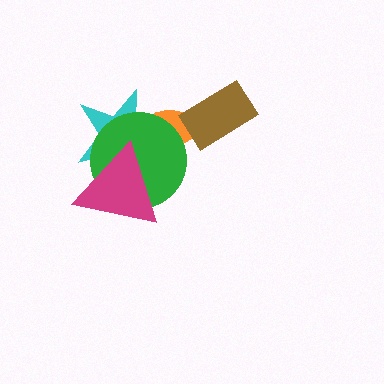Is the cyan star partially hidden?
Yes, it is partially covered by another shape.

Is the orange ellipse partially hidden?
Yes, it is partially covered by another shape.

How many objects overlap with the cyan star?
3 objects overlap with the cyan star.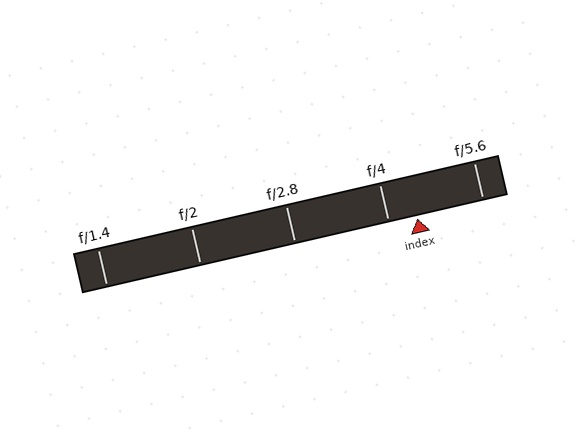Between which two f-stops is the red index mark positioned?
The index mark is between f/4 and f/5.6.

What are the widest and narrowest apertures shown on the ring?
The widest aperture shown is f/1.4 and the narrowest is f/5.6.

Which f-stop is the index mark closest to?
The index mark is closest to f/4.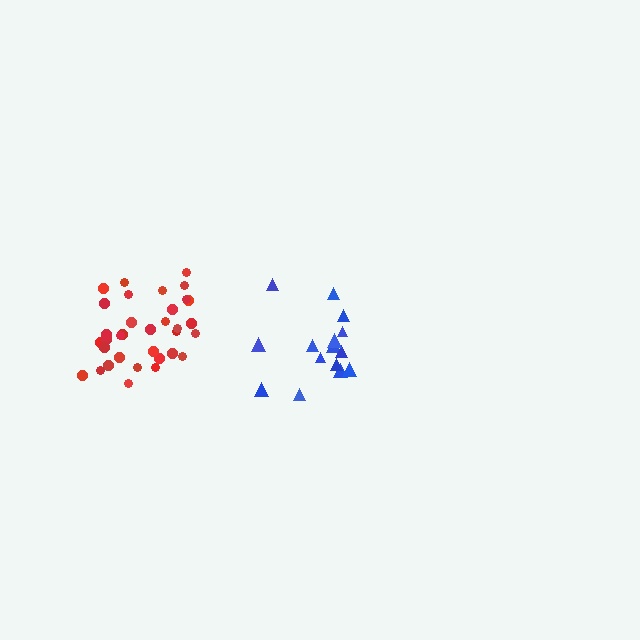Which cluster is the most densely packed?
Red.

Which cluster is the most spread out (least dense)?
Blue.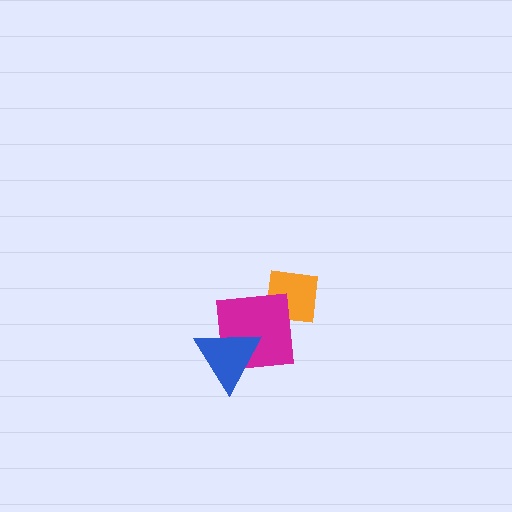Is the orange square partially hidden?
Yes, it is partially covered by another shape.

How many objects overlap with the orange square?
1 object overlaps with the orange square.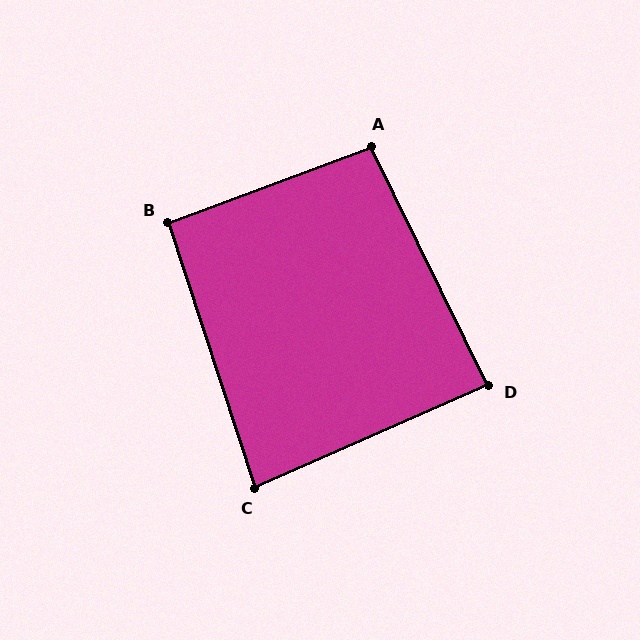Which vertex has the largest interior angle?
A, at approximately 96 degrees.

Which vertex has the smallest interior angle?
C, at approximately 84 degrees.